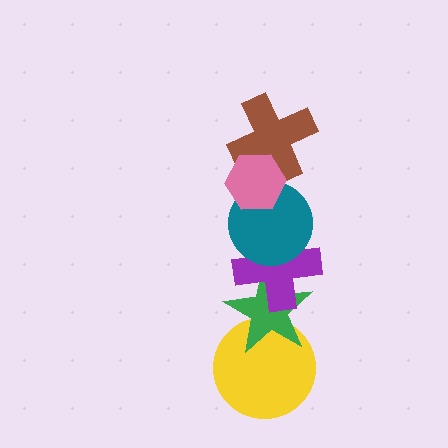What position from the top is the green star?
The green star is 5th from the top.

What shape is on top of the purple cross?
The teal circle is on top of the purple cross.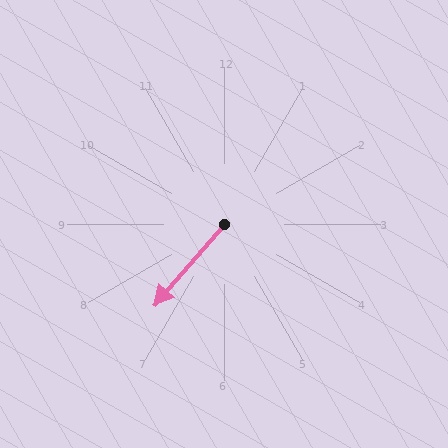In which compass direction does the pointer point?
Southwest.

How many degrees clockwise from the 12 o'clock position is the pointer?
Approximately 221 degrees.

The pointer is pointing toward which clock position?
Roughly 7 o'clock.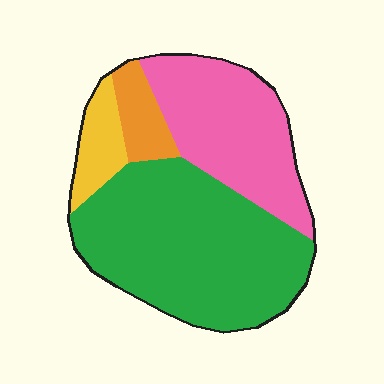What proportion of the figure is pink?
Pink takes up between a sixth and a third of the figure.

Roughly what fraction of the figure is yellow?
Yellow covers about 10% of the figure.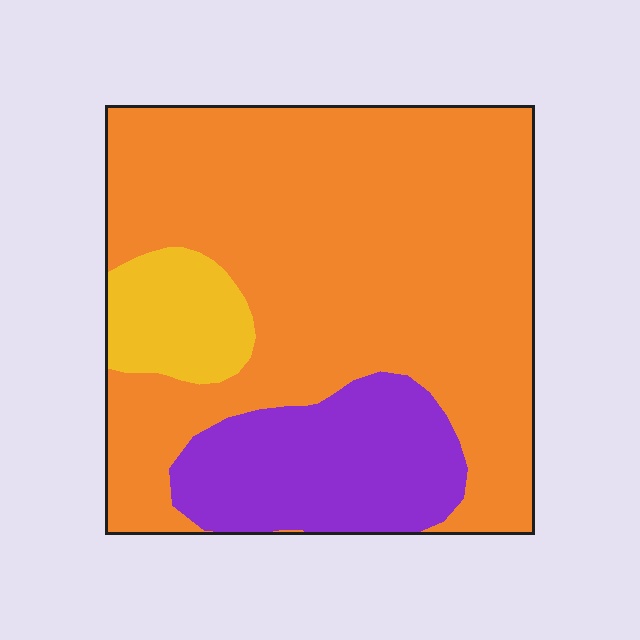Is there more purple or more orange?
Orange.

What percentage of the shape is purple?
Purple takes up about one fifth (1/5) of the shape.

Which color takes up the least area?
Yellow, at roughly 10%.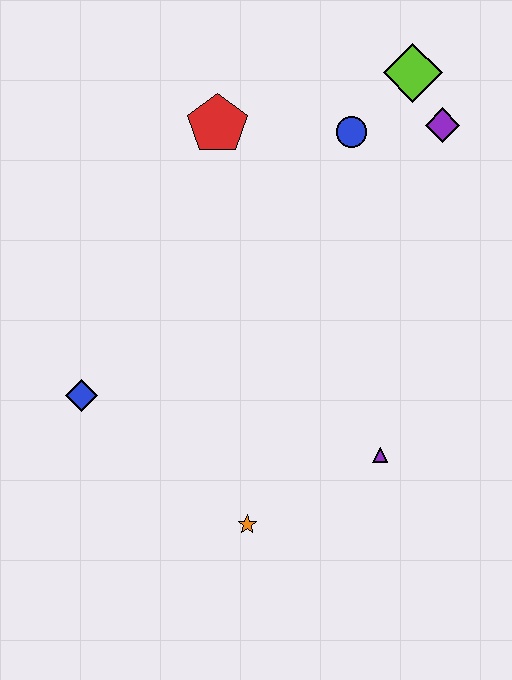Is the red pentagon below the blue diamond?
No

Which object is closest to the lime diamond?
The purple diamond is closest to the lime diamond.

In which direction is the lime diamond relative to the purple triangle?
The lime diamond is above the purple triangle.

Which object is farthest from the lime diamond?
The orange star is farthest from the lime diamond.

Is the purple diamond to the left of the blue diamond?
No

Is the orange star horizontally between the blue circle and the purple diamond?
No